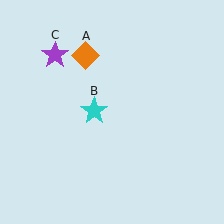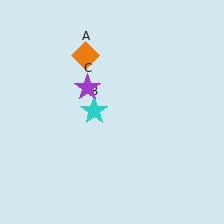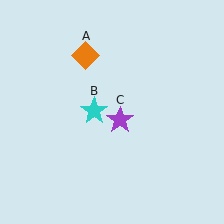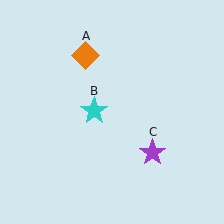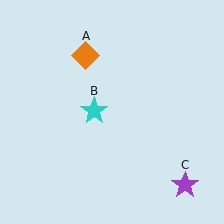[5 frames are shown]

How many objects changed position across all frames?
1 object changed position: purple star (object C).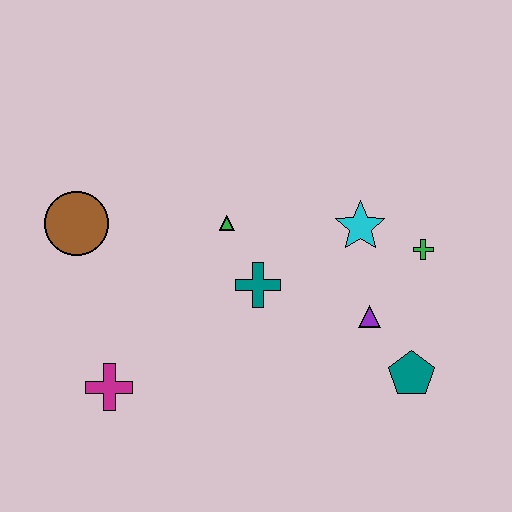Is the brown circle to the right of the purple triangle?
No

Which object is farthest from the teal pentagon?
The brown circle is farthest from the teal pentagon.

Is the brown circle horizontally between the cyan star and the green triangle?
No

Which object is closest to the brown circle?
The green triangle is closest to the brown circle.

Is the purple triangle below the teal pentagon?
No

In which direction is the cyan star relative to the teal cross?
The cyan star is to the right of the teal cross.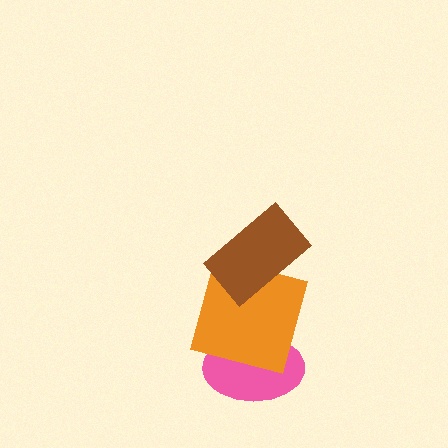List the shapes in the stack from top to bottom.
From top to bottom: the brown rectangle, the orange square, the pink ellipse.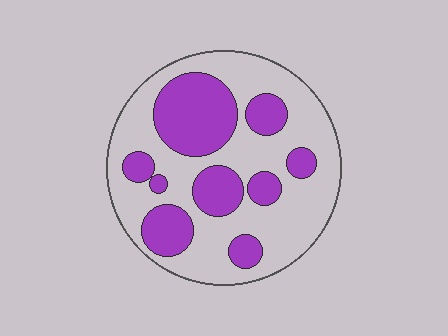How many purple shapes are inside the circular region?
9.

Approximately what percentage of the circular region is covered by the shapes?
Approximately 35%.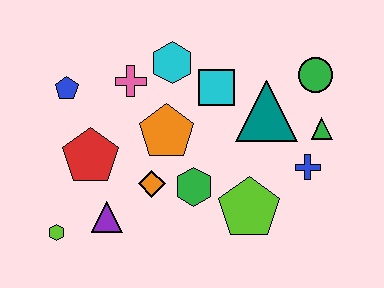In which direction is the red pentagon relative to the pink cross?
The red pentagon is below the pink cross.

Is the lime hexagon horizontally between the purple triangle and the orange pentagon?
No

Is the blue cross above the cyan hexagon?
No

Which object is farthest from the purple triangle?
The green circle is farthest from the purple triangle.